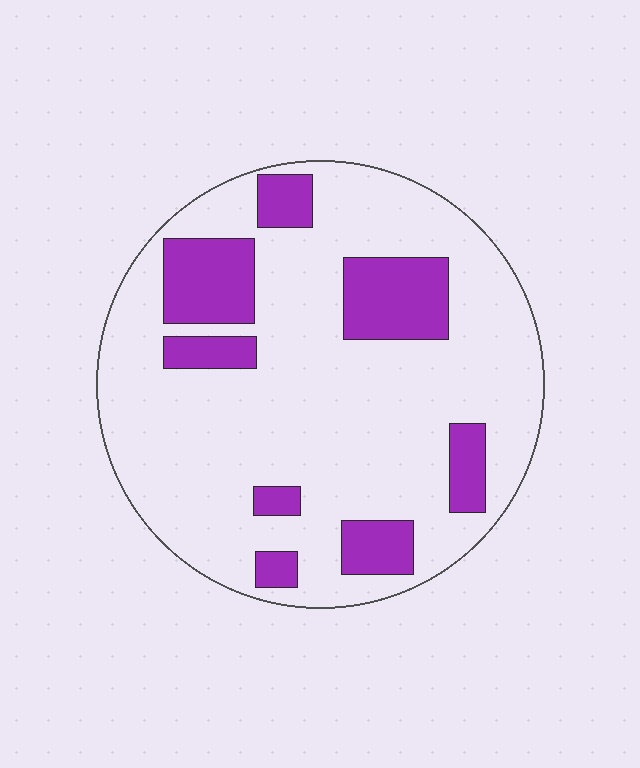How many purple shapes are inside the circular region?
8.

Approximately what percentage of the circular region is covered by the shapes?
Approximately 20%.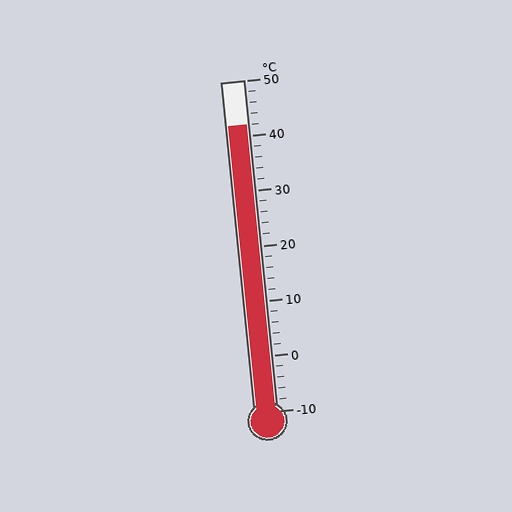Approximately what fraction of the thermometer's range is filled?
The thermometer is filled to approximately 85% of its range.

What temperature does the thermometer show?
The thermometer shows approximately 42°C.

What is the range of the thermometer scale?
The thermometer scale ranges from -10°C to 50°C.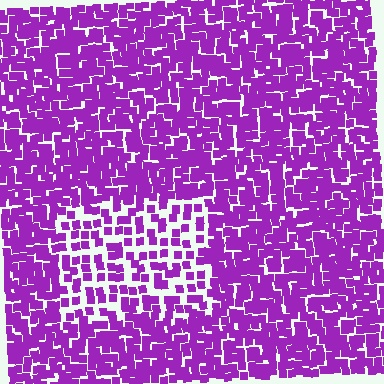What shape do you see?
I see a rectangle.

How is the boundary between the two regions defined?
The boundary is defined by a change in element density (approximately 2.0x ratio). All elements are the same color, size, and shape.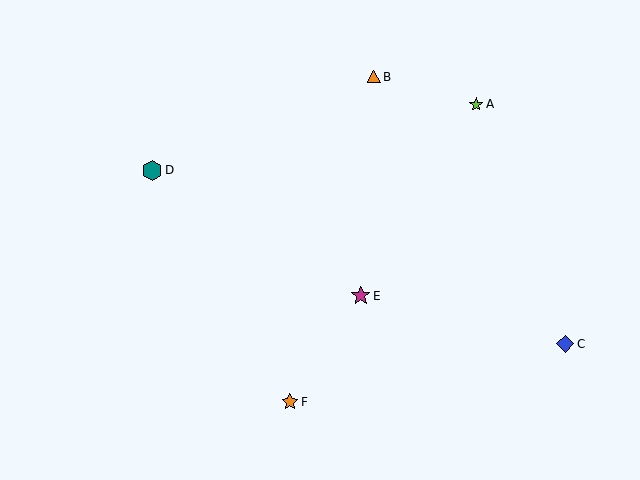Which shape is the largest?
The teal hexagon (labeled D) is the largest.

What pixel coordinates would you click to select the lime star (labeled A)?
Click at (476, 104) to select the lime star A.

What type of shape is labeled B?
Shape B is an orange triangle.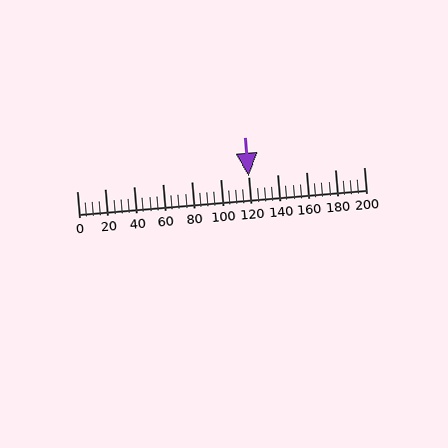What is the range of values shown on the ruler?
The ruler shows values from 0 to 200.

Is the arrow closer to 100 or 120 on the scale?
The arrow is closer to 120.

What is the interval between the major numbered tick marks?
The major tick marks are spaced 20 units apart.